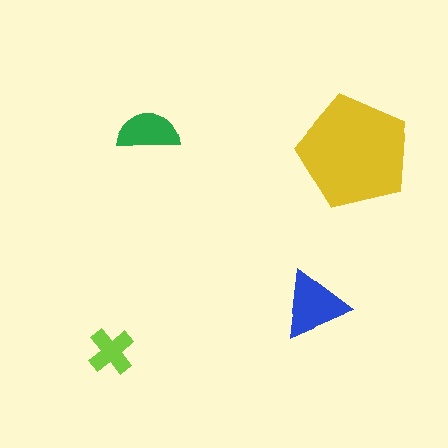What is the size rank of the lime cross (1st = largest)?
4th.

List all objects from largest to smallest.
The yellow pentagon, the blue triangle, the green semicircle, the lime cross.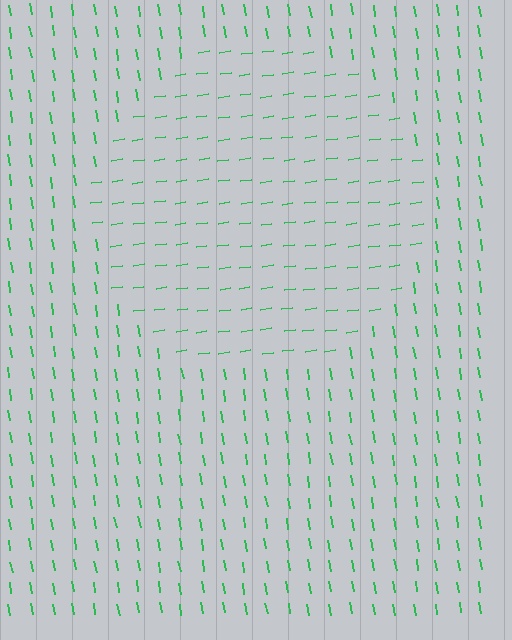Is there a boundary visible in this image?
Yes, there is a texture boundary formed by a change in line orientation.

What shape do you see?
I see a circle.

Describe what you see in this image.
The image is filled with small green line segments. A circle region in the image has lines oriented differently from the surrounding lines, creating a visible texture boundary.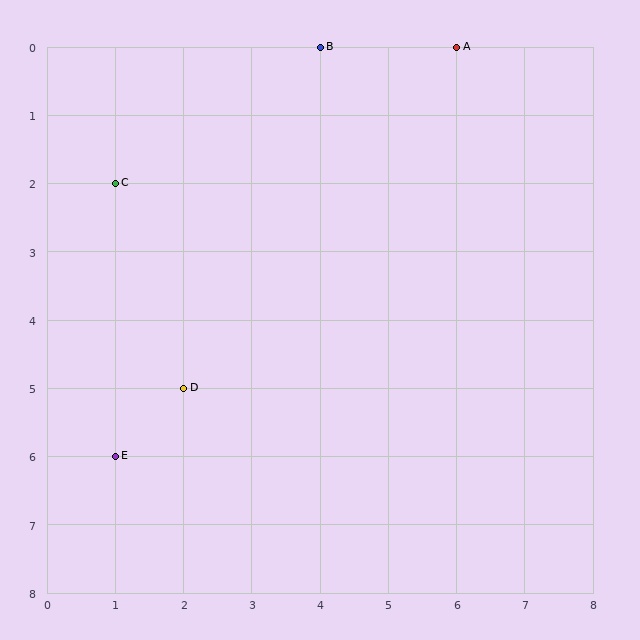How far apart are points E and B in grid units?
Points E and B are 3 columns and 6 rows apart (about 6.7 grid units diagonally).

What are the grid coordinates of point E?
Point E is at grid coordinates (1, 6).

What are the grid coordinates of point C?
Point C is at grid coordinates (1, 2).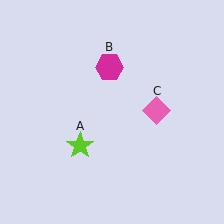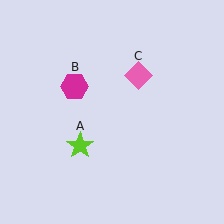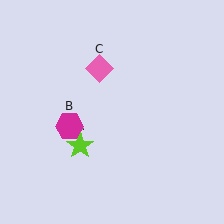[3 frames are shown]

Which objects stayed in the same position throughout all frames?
Lime star (object A) remained stationary.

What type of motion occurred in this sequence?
The magenta hexagon (object B), pink diamond (object C) rotated counterclockwise around the center of the scene.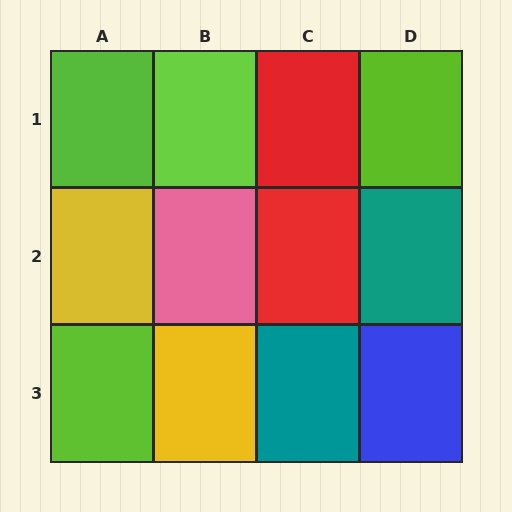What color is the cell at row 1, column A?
Lime.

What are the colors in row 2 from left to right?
Yellow, pink, red, teal.